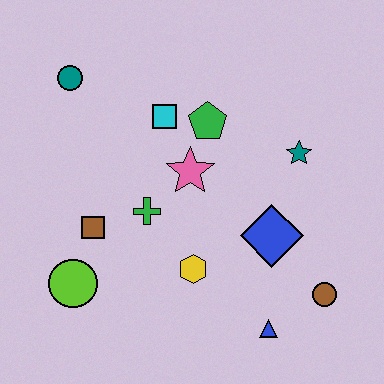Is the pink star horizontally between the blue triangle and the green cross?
Yes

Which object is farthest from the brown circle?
The teal circle is farthest from the brown circle.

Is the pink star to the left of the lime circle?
No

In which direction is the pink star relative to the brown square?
The pink star is to the right of the brown square.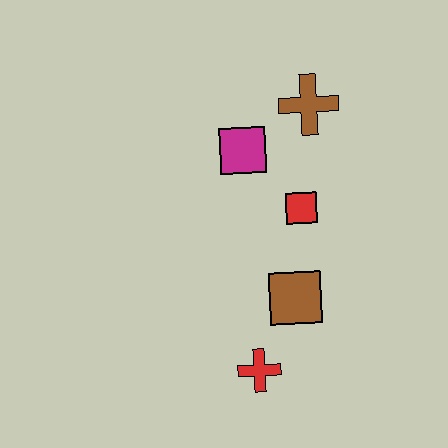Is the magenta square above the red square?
Yes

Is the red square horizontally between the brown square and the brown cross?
Yes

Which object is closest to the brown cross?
The magenta square is closest to the brown cross.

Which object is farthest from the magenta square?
The red cross is farthest from the magenta square.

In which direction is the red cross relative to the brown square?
The red cross is below the brown square.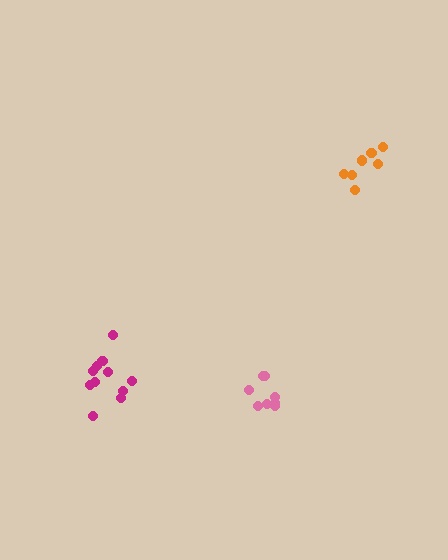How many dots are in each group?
Group 1: 7 dots, Group 2: 11 dots, Group 3: 8 dots (26 total).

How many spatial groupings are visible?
There are 3 spatial groupings.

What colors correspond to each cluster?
The clusters are colored: orange, magenta, pink.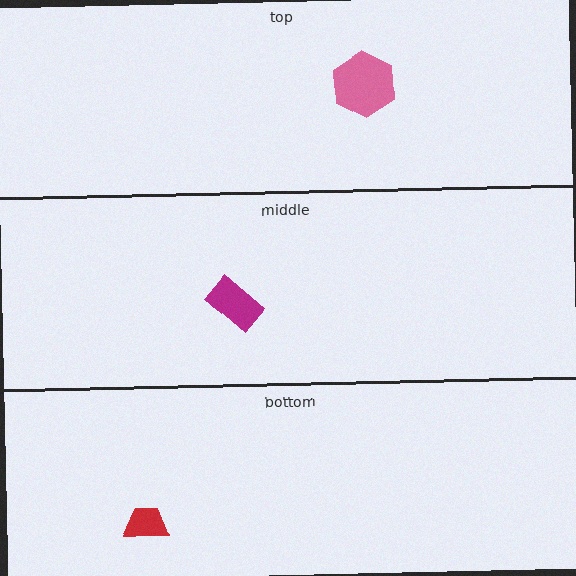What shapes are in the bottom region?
The red trapezoid.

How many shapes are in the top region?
1.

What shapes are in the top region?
The pink hexagon.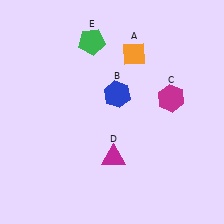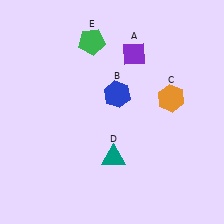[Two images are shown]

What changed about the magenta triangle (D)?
In Image 1, D is magenta. In Image 2, it changed to teal.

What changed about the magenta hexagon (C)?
In Image 1, C is magenta. In Image 2, it changed to orange.